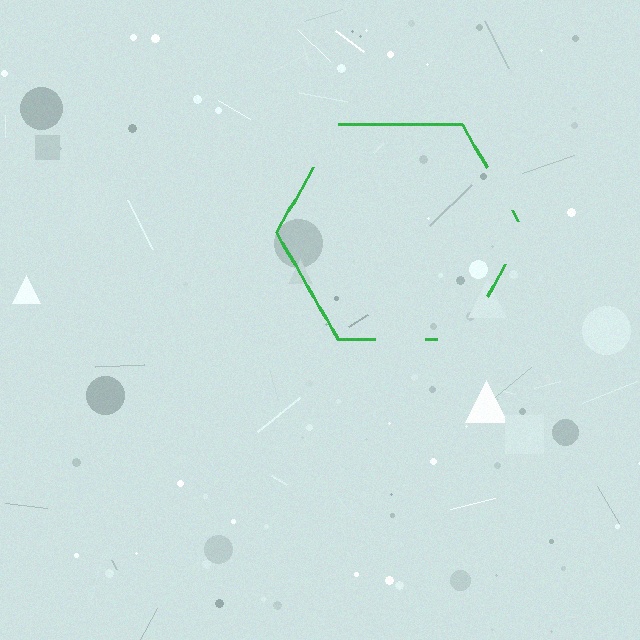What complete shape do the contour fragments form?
The contour fragments form a hexagon.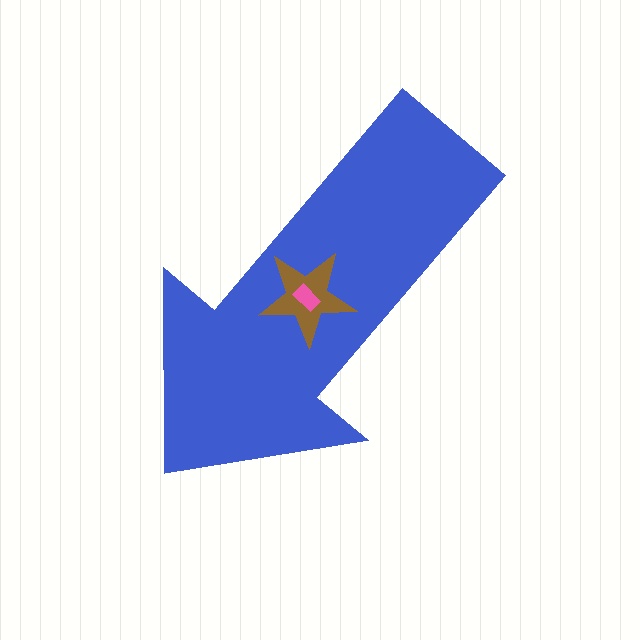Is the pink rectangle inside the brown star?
Yes.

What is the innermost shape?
The pink rectangle.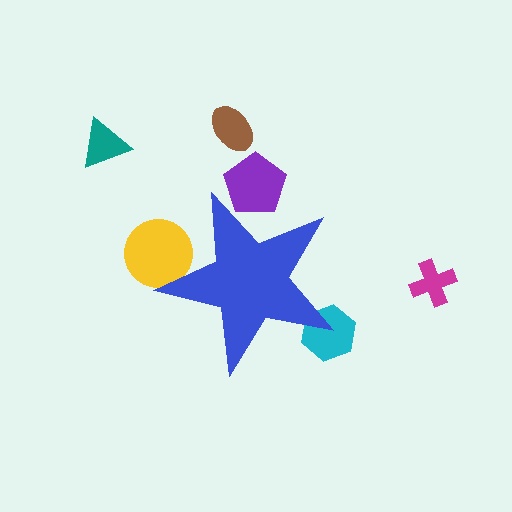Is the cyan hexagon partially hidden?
Yes, the cyan hexagon is partially hidden behind the blue star.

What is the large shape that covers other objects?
A blue star.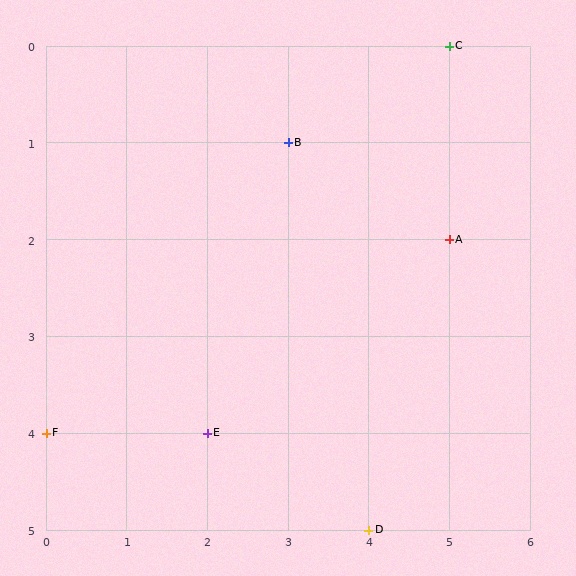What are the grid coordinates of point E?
Point E is at grid coordinates (2, 4).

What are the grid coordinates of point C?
Point C is at grid coordinates (5, 0).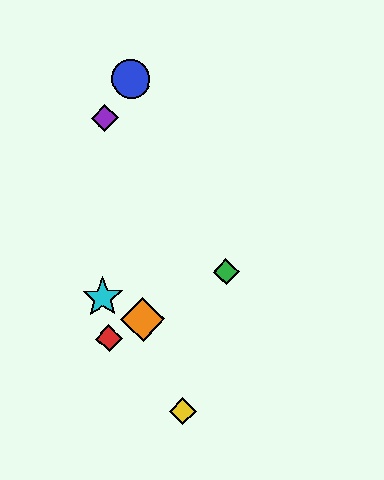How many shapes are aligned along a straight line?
3 shapes (the red diamond, the green diamond, the orange diamond) are aligned along a straight line.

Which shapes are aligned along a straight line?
The red diamond, the green diamond, the orange diamond are aligned along a straight line.